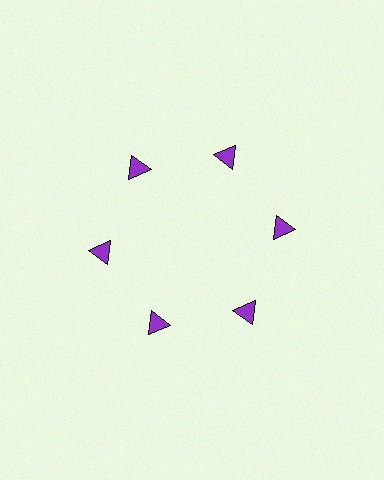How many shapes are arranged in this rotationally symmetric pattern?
There are 6 shapes, arranged in 6 groups of 1.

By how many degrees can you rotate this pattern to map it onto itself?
The pattern maps onto itself every 60 degrees of rotation.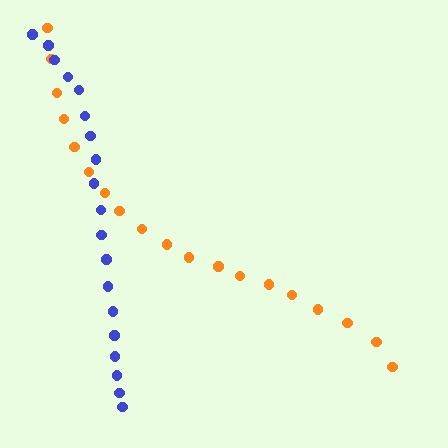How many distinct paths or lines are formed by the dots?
There are 2 distinct paths.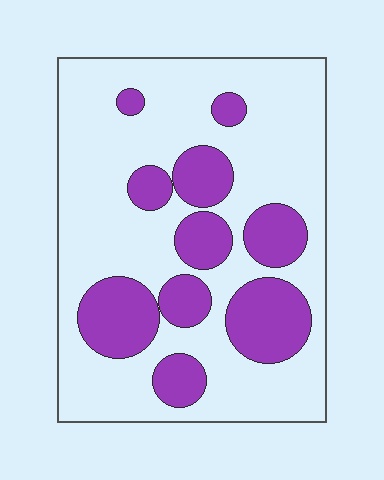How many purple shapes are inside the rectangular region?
10.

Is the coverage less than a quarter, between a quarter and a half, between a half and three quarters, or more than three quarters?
Between a quarter and a half.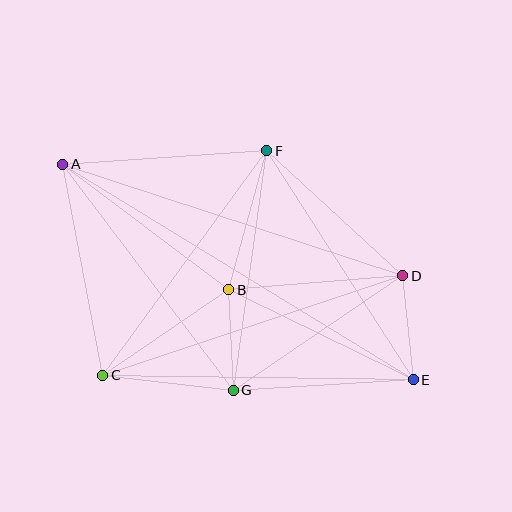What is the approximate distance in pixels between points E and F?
The distance between E and F is approximately 272 pixels.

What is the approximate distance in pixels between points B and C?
The distance between B and C is approximately 153 pixels.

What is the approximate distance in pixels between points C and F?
The distance between C and F is approximately 278 pixels.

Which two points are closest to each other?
Points B and G are closest to each other.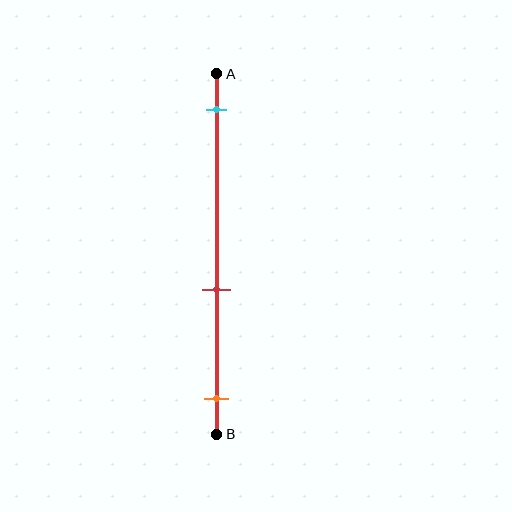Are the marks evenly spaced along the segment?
No, the marks are not evenly spaced.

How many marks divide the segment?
There are 3 marks dividing the segment.